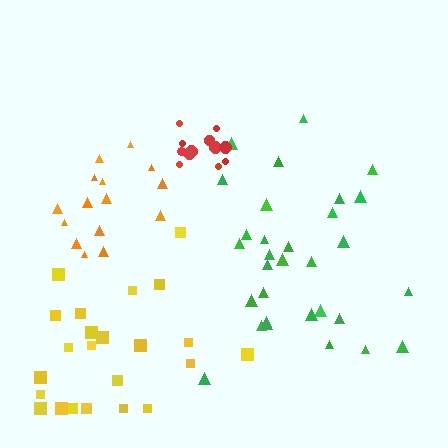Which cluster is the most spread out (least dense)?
Yellow.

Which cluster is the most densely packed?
Red.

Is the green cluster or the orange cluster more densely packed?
Orange.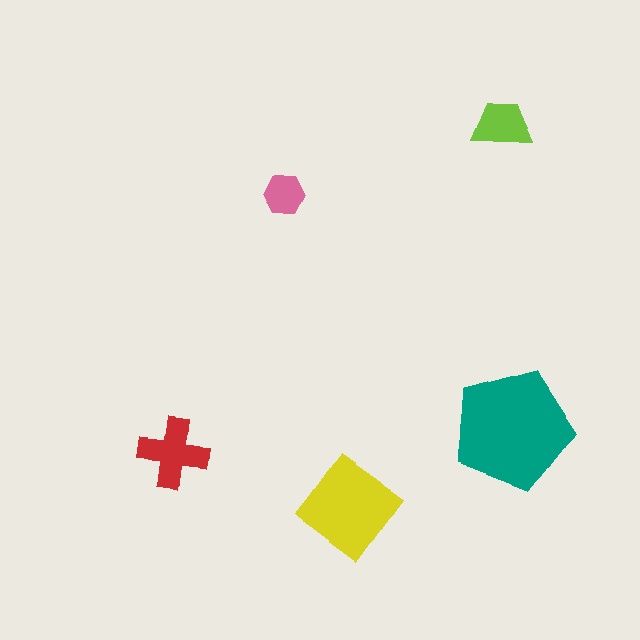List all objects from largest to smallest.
The teal pentagon, the yellow diamond, the red cross, the lime trapezoid, the pink hexagon.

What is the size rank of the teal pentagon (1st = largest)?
1st.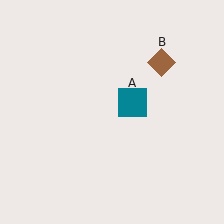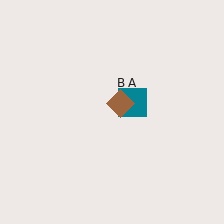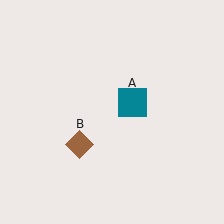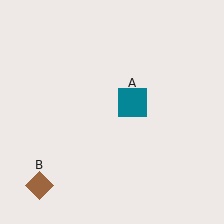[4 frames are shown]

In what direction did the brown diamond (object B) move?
The brown diamond (object B) moved down and to the left.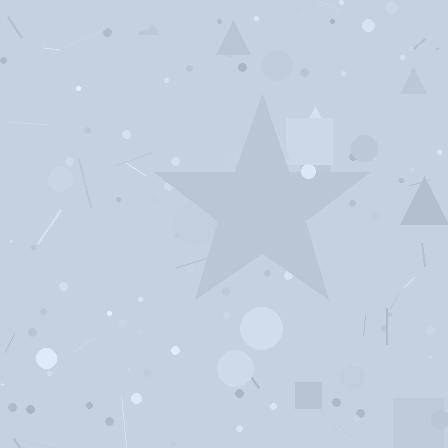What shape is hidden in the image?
A star is hidden in the image.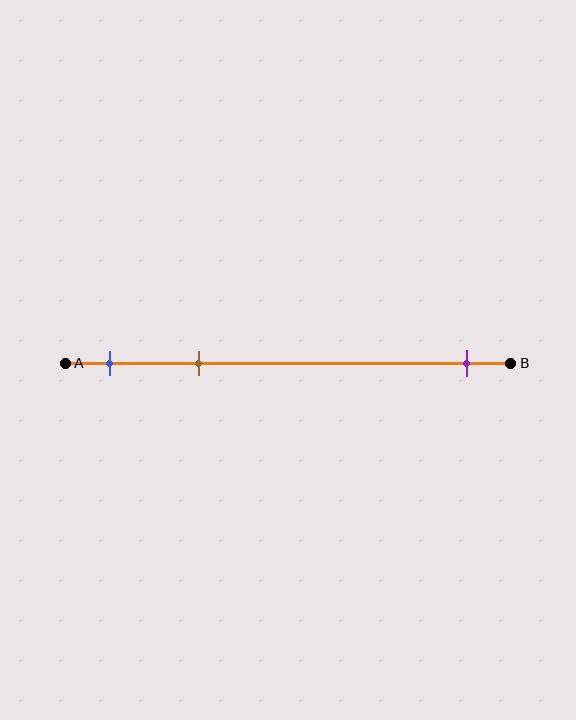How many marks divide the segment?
There are 3 marks dividing the segment.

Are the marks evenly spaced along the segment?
No, the marks are not evenly spaced.